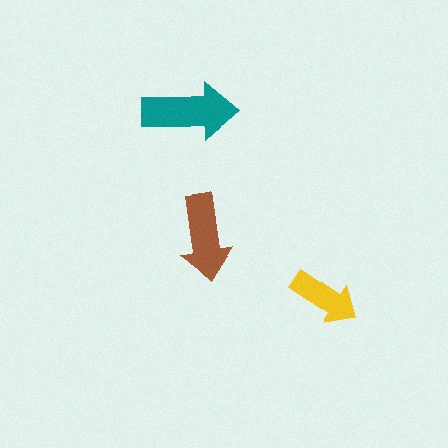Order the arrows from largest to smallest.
the teal one, the brown one, the yellow one.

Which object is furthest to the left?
The teal arrow is leftmost.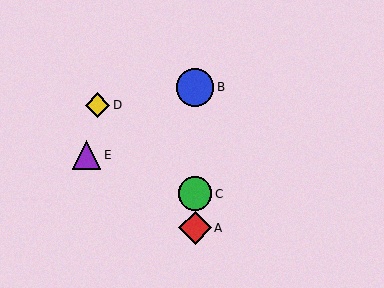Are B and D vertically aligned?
No, B is at x≈195 and D is at x≈98.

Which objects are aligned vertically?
Objects A, B, C are aligned vertically.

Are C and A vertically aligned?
Yes, both are at x≈195.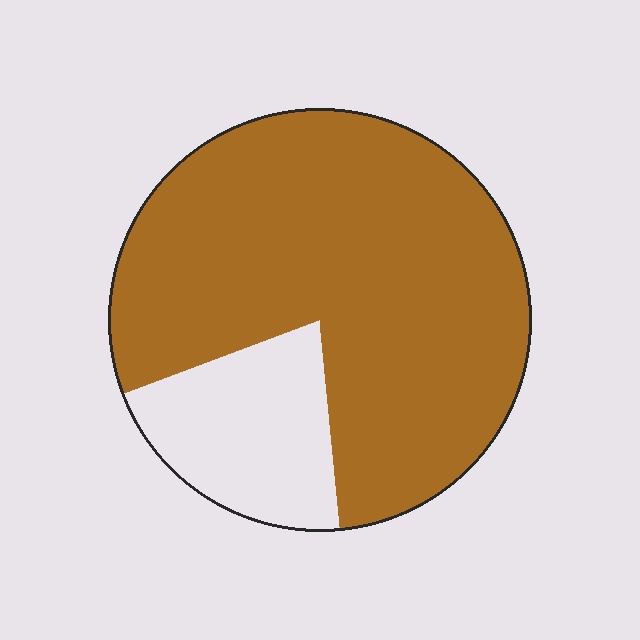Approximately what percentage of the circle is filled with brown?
Approximately 80%.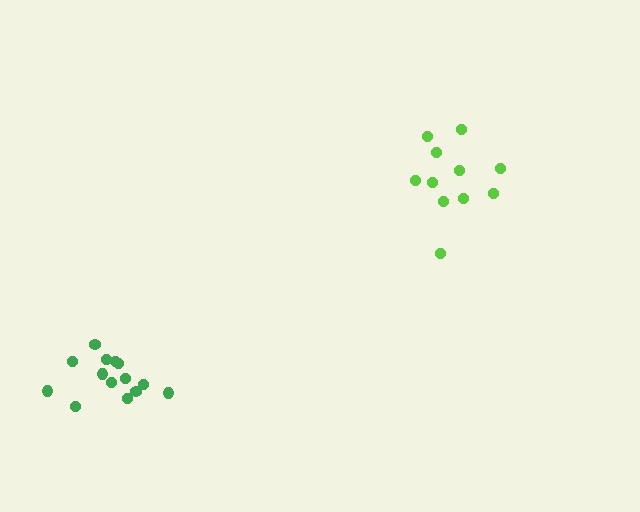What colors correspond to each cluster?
The clusters are colored: lime, green.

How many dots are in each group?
Group 1: 11 dots, Group 2: 14 dots (25 total).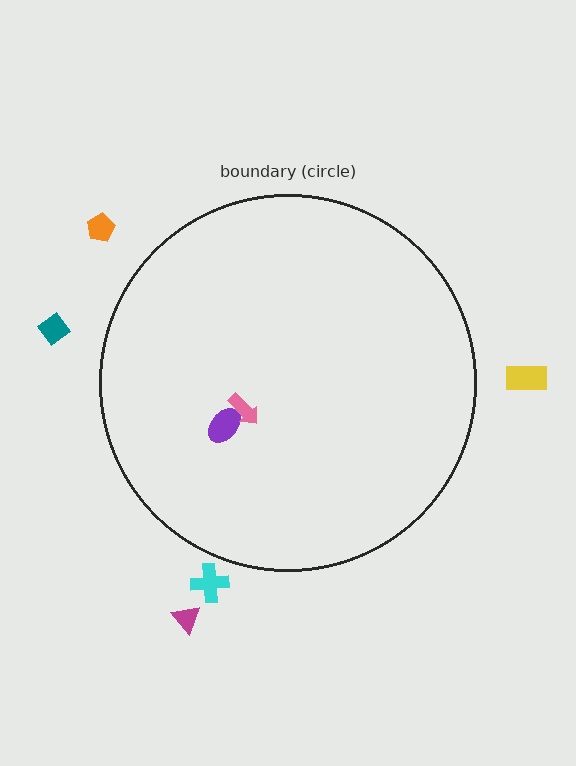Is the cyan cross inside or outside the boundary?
Outside.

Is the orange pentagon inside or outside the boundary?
Outside.